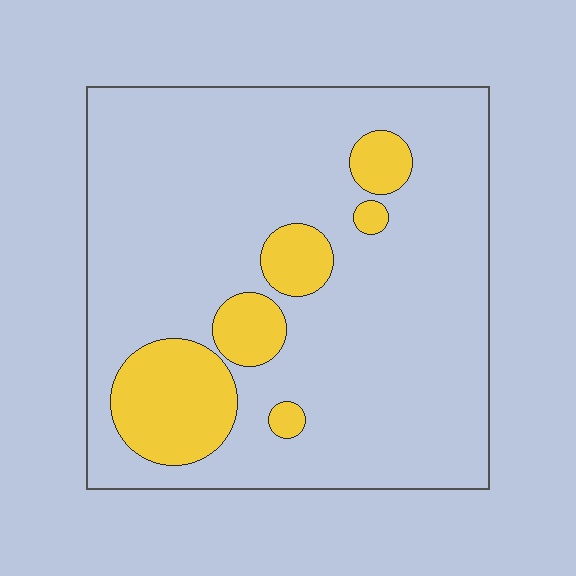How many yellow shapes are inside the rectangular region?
6.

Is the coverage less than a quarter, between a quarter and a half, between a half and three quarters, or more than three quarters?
Less than a quarter.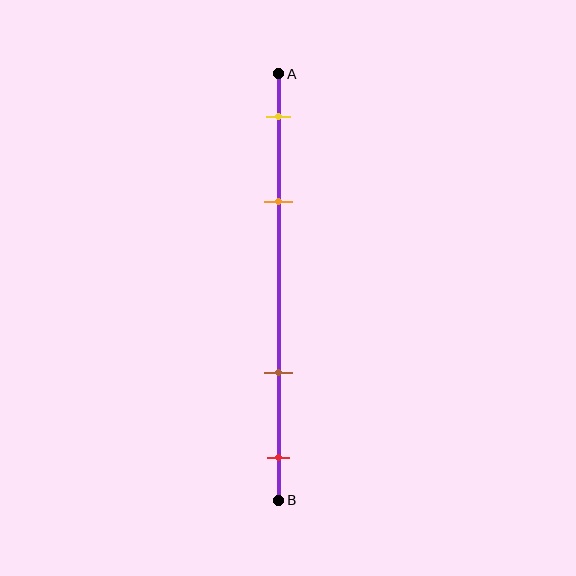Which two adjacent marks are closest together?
The yellow and orange marks are the closest adjacent pair.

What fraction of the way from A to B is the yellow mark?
The yellow mark is approximately 10% (0.1) of the way from A to B.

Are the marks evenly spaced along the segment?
No, the marks are not evenly spaced.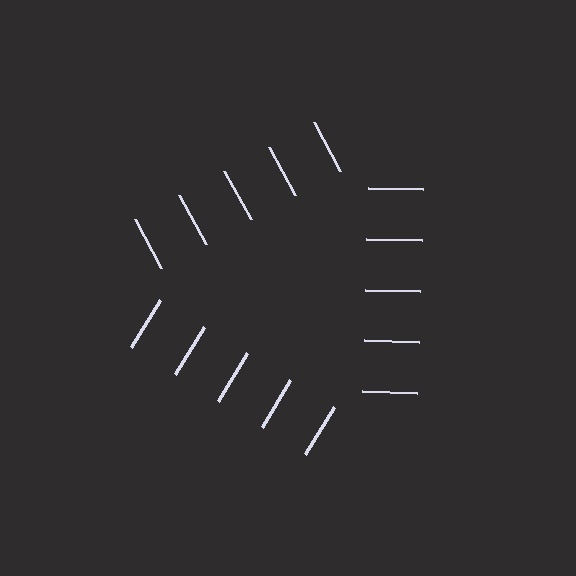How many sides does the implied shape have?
3 sides — the line-ends trace a triangle.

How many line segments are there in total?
15 — 5 along each of the 3 edges.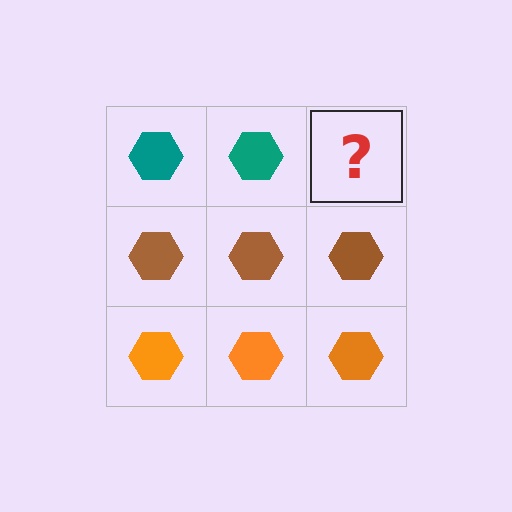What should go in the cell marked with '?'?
The missing cell should contain a teal hexagon.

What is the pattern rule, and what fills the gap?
The rule is that each row has a consistent color. The gap should be filled with a teal hexagon.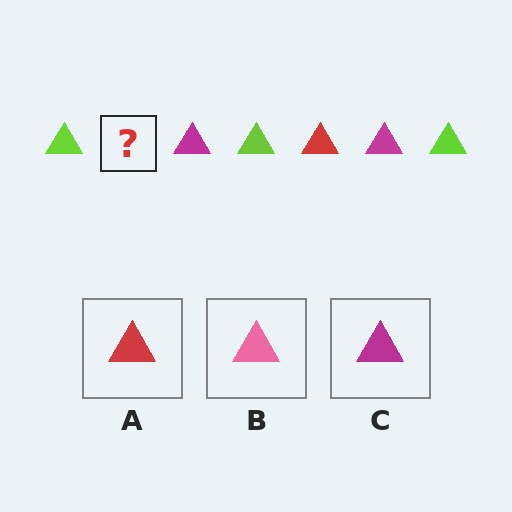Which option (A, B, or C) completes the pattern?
A.